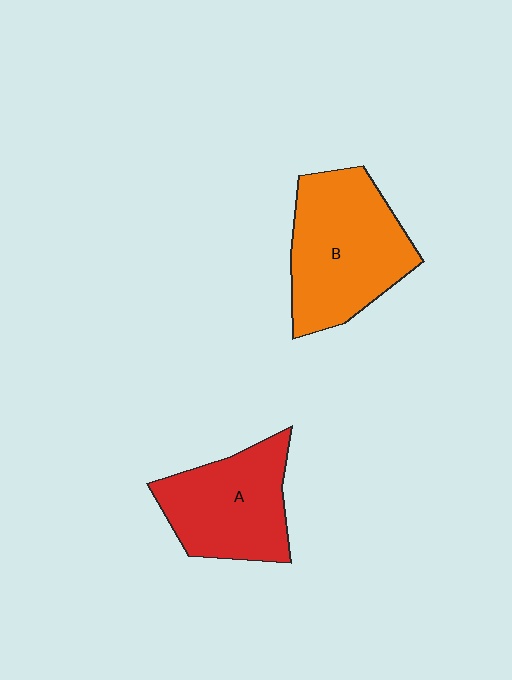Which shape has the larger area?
Shape B (orange).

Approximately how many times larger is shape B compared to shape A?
Approximately 1.2 times.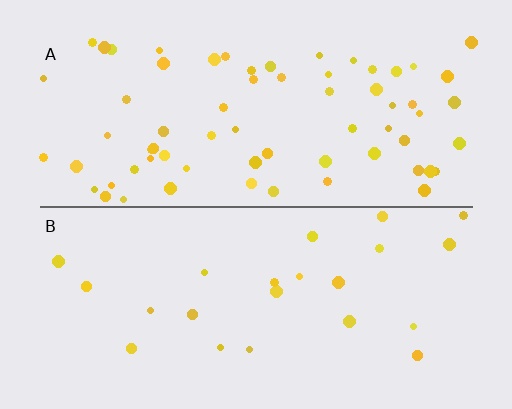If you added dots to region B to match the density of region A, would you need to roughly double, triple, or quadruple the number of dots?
Approximately triple.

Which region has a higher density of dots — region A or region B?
A (the top).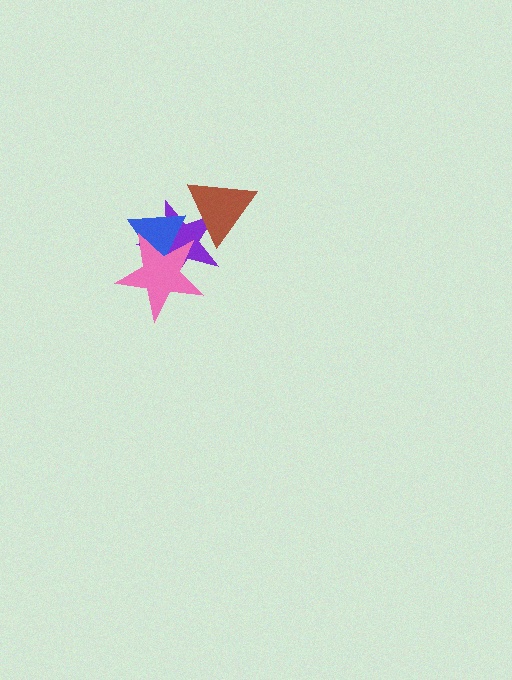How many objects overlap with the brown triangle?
1 object overlaps with the brown triangle.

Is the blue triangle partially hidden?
Yes, it is partially covered by another shape.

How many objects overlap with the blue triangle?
2 objects overlap with the blue triangle.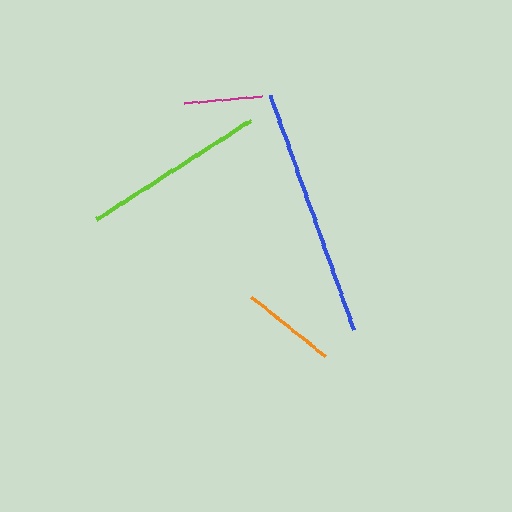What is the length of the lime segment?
The lime segment is approximately 183 pixels long.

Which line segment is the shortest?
The magenta line is the shortest at approximately 77 pixels.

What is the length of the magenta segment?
The magenta segment is approximately 77 pixels long.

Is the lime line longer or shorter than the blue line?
The blue line is longer than the lime line.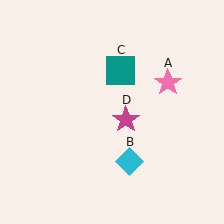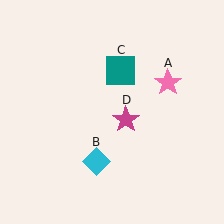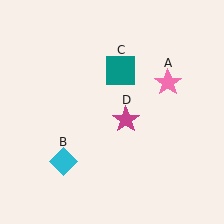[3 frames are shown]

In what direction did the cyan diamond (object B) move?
The cyan diamond (object B) moved left.